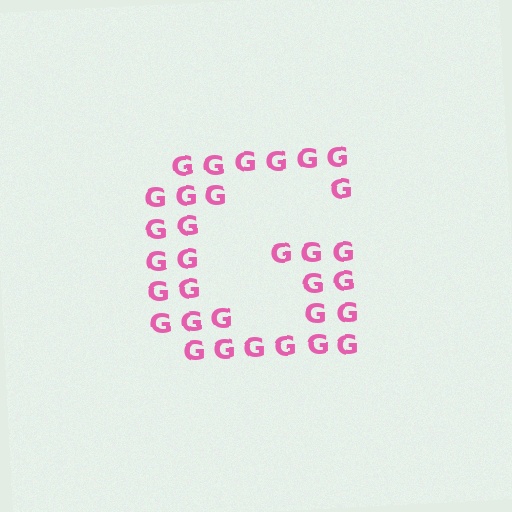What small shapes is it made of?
It is made of small letter G's.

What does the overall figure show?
The overall figure shows the letter G.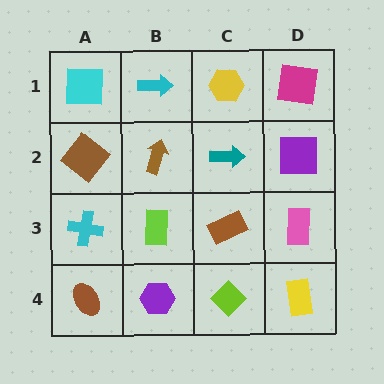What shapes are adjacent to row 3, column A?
A brown diamond (row 2, column A), a brown ellipse (row 4, column A), a lime rectangle (row 3, column B).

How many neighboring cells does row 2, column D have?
3.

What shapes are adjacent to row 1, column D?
A purple square (row 2, column D), a yellow hexagon (row 1, column C).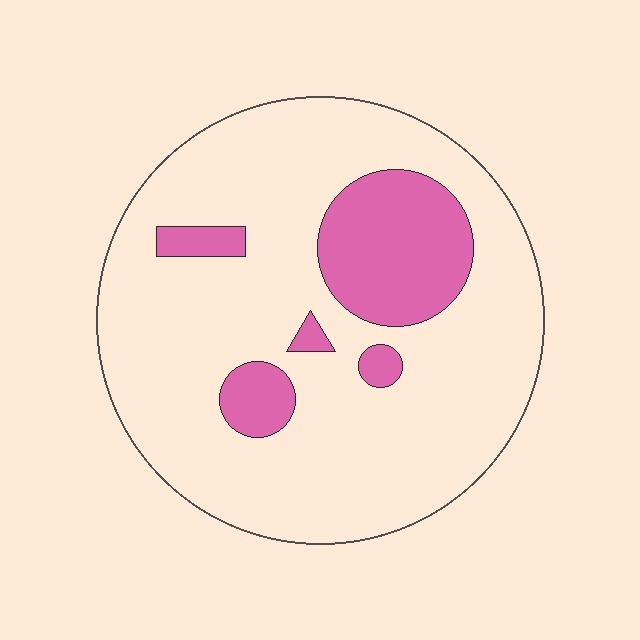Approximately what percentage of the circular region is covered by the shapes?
Approximately 20%.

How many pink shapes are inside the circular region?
5.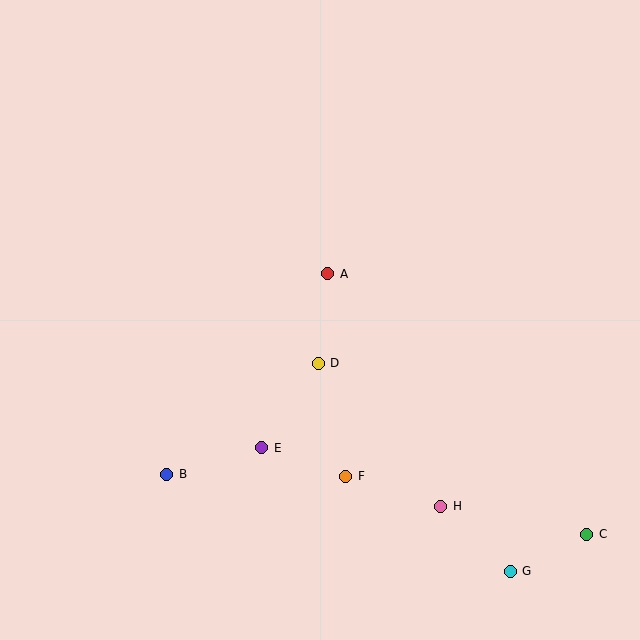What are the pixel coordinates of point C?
Point C is at (587, 534).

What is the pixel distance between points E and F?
The distance between E and F is 89 pixels.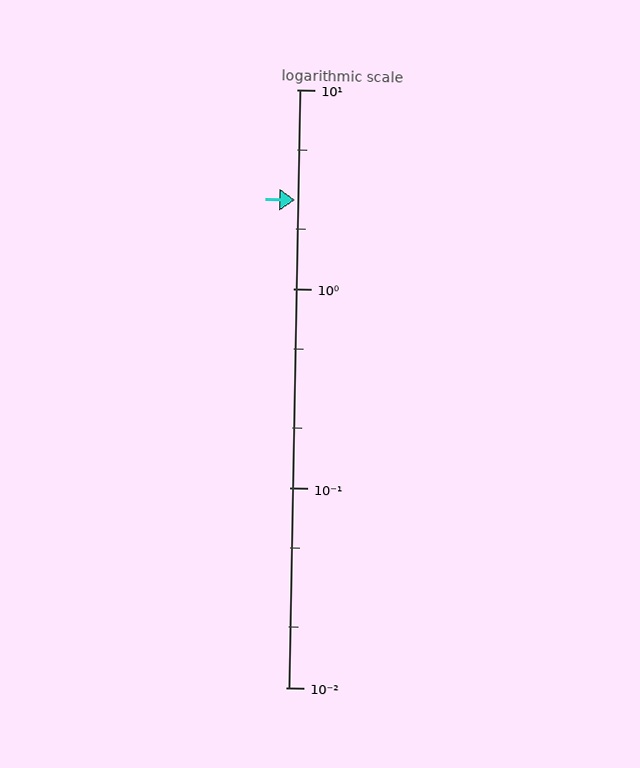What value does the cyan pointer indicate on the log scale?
The pointer indicates approximately 2.8.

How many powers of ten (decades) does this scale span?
The scale spans 3 decades, from 0.01 to 10.